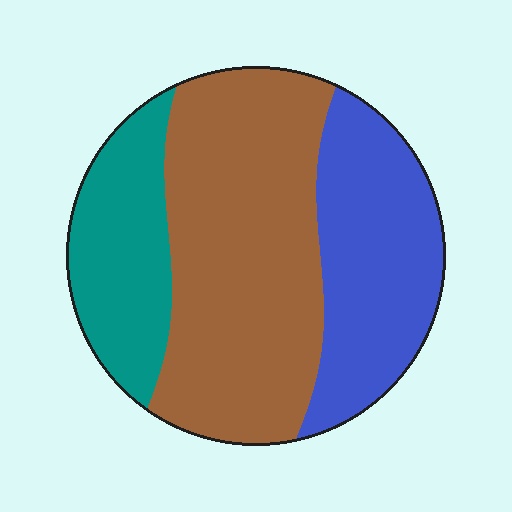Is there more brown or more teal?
Brown.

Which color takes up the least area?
Teal, at roughly 20%.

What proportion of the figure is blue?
Blue covers 29% of the figure.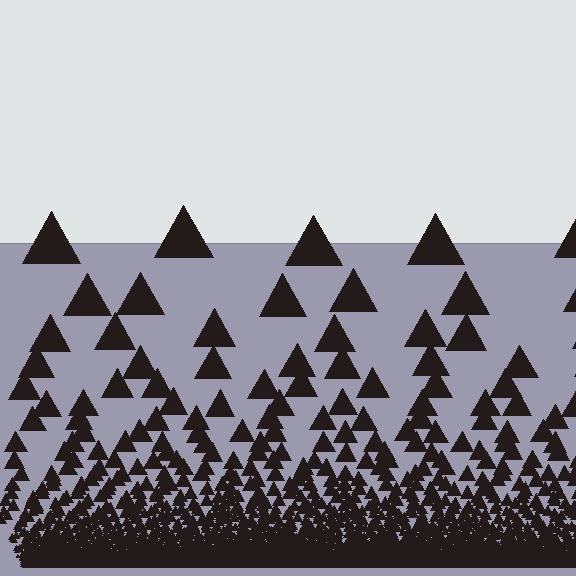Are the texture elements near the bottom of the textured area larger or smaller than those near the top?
Smaller. The gradient is inverted — elements near the bottom are smaller and denser.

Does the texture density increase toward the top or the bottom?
Density increases toward the bottom.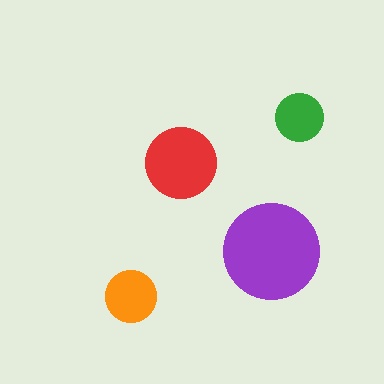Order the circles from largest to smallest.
the purple one, the red one, the orange one, the green one.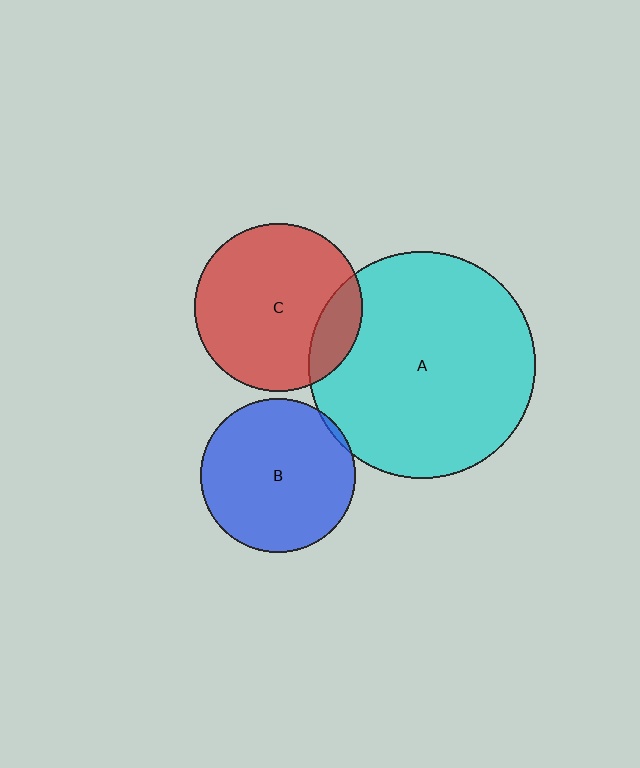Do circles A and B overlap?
Yes.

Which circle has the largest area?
Circle A (cyan).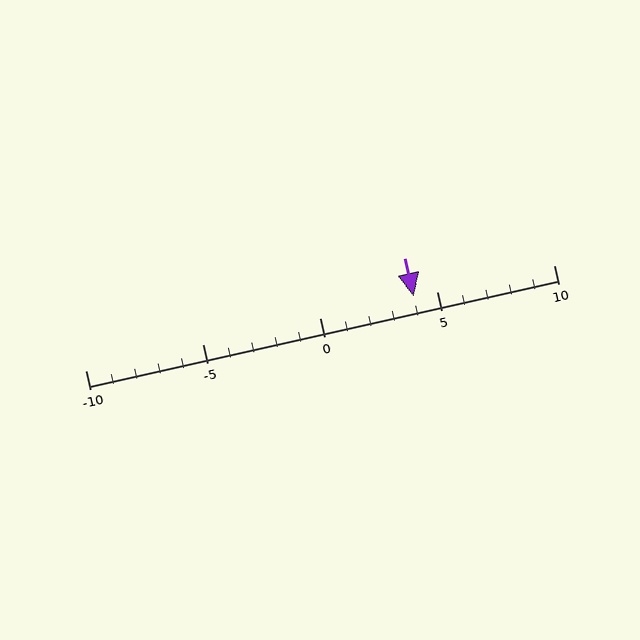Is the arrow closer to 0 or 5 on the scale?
The arrow is closer to 5.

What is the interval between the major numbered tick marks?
The major tick marks are spaced 5 units apart.